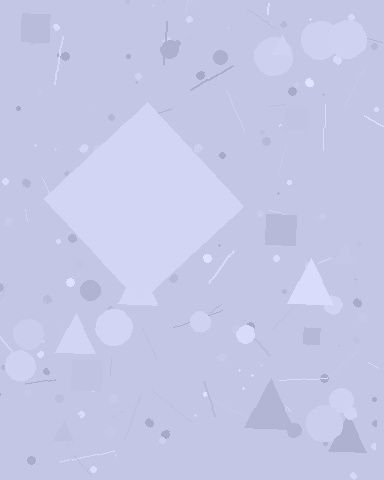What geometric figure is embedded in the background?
A diamond is embedded in the background.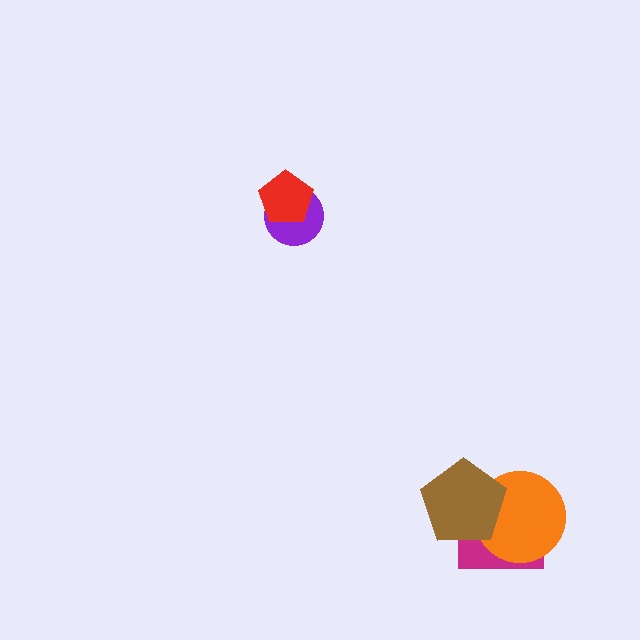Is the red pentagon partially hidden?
No, no other shape covers it.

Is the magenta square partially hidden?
Yes, it is partially covered by another shape.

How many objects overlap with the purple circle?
1 object overlaps with the purple circle.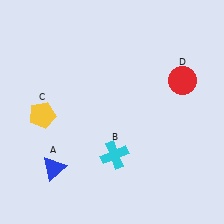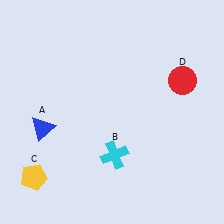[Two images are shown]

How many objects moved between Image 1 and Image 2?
2 objects moved between the two images.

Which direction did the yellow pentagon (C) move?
The yellow pentagon (C) moved down.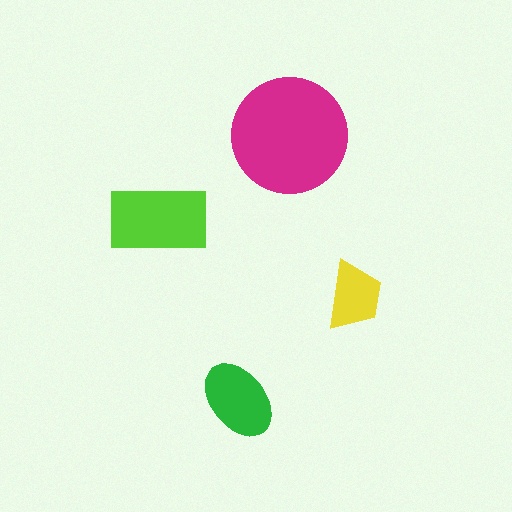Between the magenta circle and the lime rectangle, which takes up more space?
The magenta circle.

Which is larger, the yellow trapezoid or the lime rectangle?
The lime rectangle.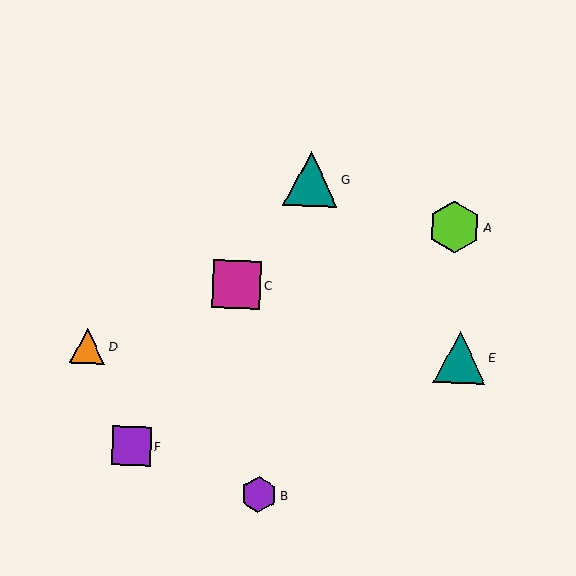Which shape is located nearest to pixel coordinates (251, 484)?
The purple hexagon (labeled B) at (258, 495) is nearest to that location.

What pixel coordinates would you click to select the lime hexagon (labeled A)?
Click at (454, 227) to select the lime hexagon A.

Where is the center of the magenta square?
The center of the magenta square is at (237, 285).